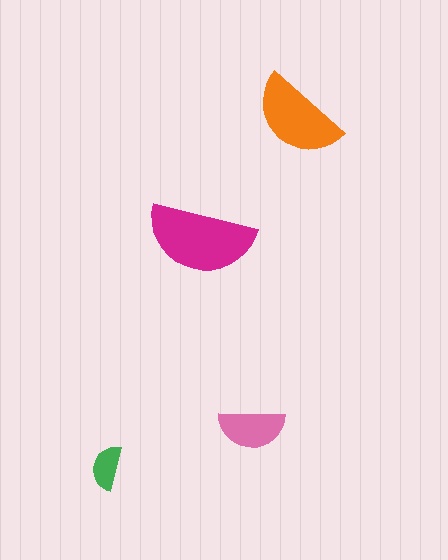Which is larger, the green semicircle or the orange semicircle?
The orange one.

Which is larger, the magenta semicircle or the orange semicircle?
The magenta one.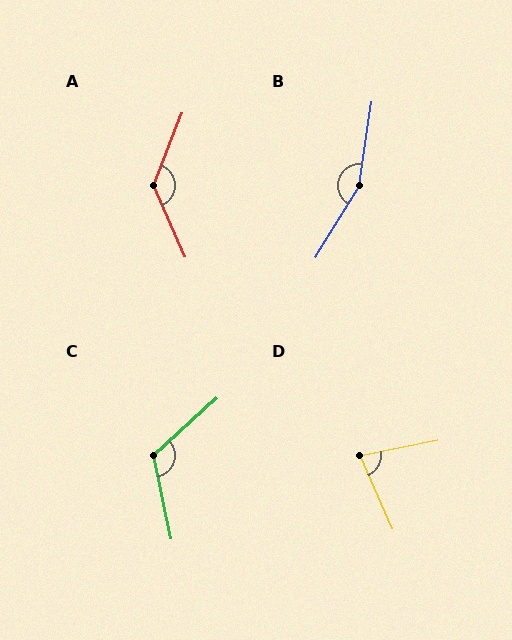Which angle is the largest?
B, at approximately 156 degrees.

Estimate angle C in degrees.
Approximately 120 degrees.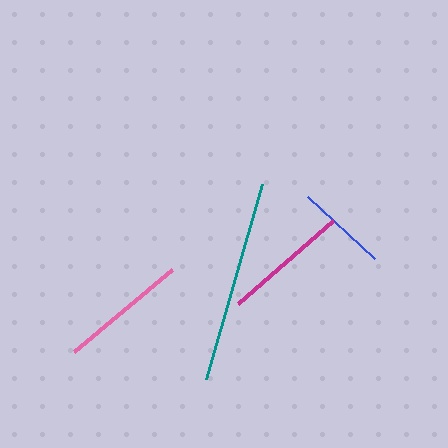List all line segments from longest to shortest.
From longest to shortest: teal, pink, magenta, blue.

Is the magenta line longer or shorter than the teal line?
The teal line is longer than the magenta line.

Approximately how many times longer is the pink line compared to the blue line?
The pink line is approximately 1.4 times the length of the blue line.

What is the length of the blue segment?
The blue segment is approximately 91 pixels long.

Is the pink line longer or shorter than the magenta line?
The pink line is longer than the magenta line.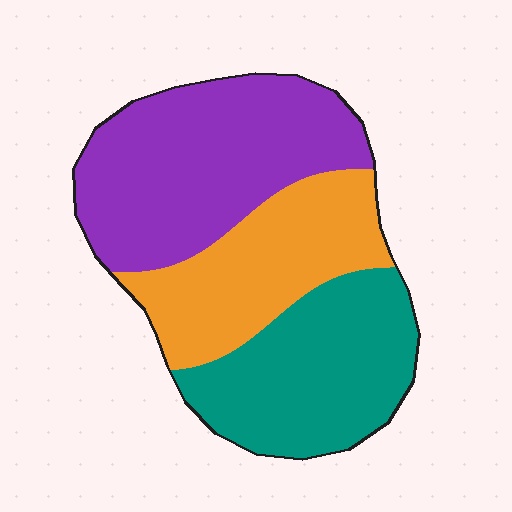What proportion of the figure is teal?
Teal covers roughly 30% of the figure.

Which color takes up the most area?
Purple, at roughly 40%.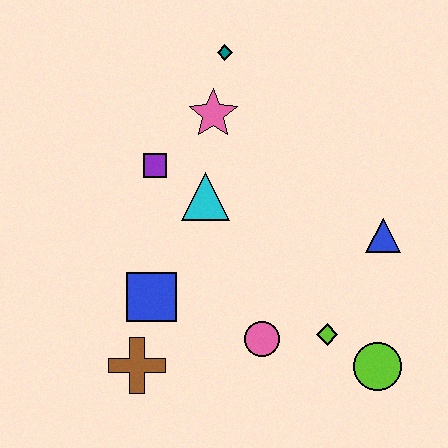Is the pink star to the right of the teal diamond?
No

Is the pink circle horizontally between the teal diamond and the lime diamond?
Yes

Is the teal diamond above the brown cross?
Yes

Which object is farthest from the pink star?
The lime circle is farthest from the pink star.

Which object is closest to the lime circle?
The lime diamond is closest to the lime circle.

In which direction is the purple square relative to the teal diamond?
The purple square is below the teal diamond.